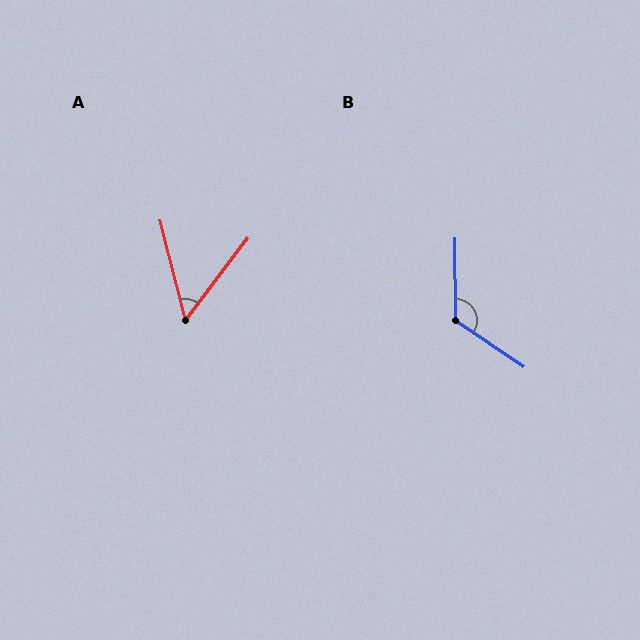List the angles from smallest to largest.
A (52°), B (124°).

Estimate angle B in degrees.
Approximately 124 degrees.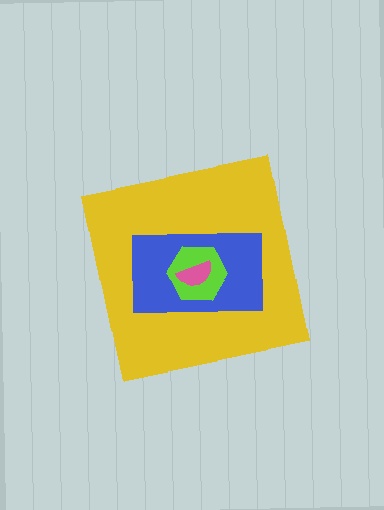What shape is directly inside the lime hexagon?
The pink semicircle.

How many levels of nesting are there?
4.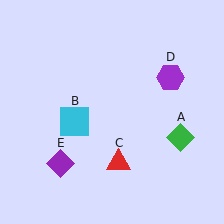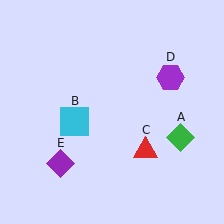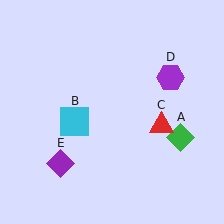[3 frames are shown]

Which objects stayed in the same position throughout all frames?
Green diamond (object A) and cyan square (object B) and purple hexagon (object D) and purple diamond (object E) remained stationary.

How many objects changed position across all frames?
1 object changed position: red triangle (object C).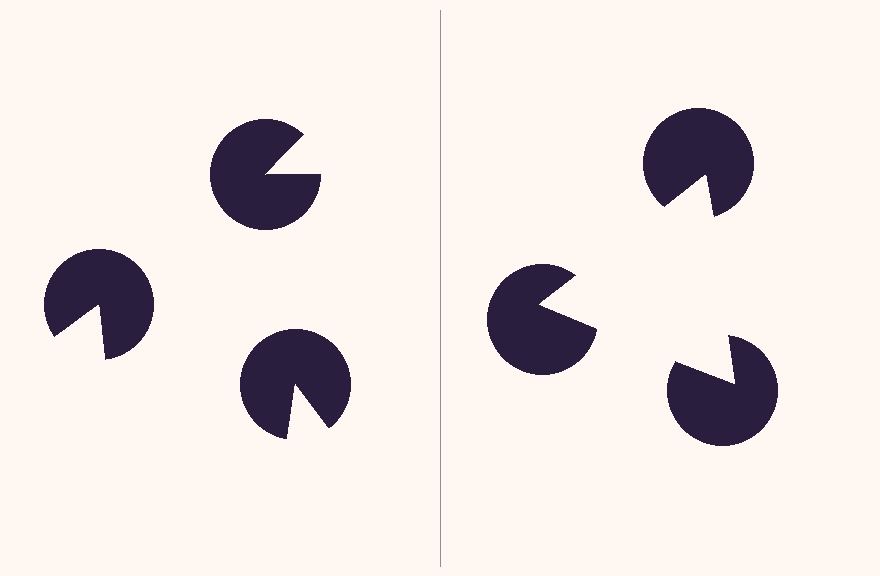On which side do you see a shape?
An illusory triangle appears on the right side. On the left side the wedge cuts are rotated, so no coherent shape forms.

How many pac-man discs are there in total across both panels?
6 — 3 on each side.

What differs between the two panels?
The pac-man discs are positioned identically on both sides; only the wedge orientations differ. On the right they align to a triangle; on the left they are misaligned.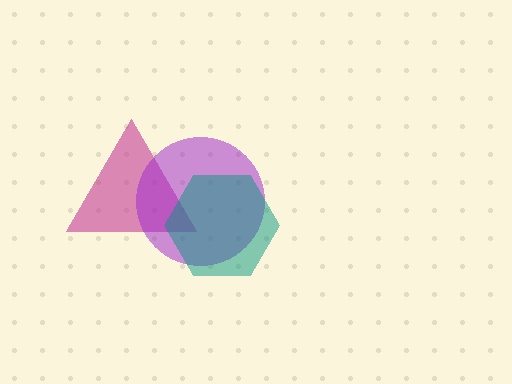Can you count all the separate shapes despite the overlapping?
Yes, there are 3 separate shapes.